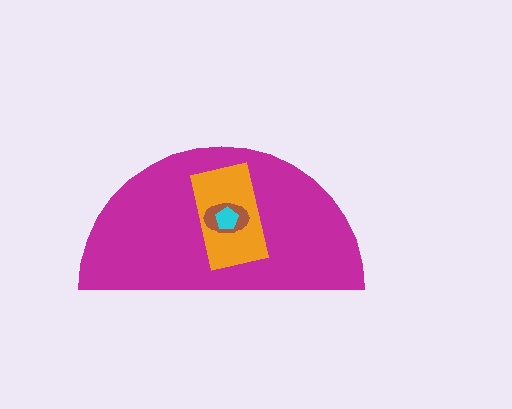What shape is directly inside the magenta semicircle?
The orange rectangle.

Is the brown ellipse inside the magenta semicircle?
Yes.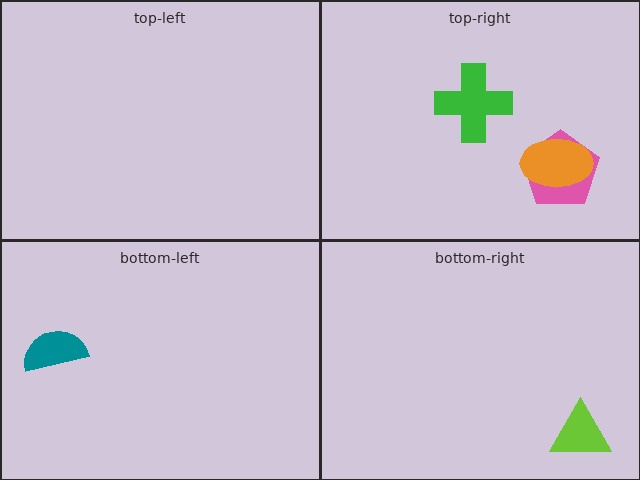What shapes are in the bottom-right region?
The lime triangle.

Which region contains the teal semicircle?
The bottom-left region.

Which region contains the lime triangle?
The bottom-right region.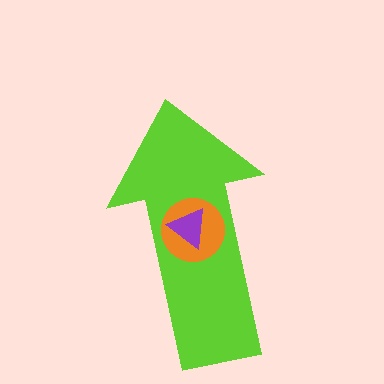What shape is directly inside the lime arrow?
The orange circle.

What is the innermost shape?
The purple triangle.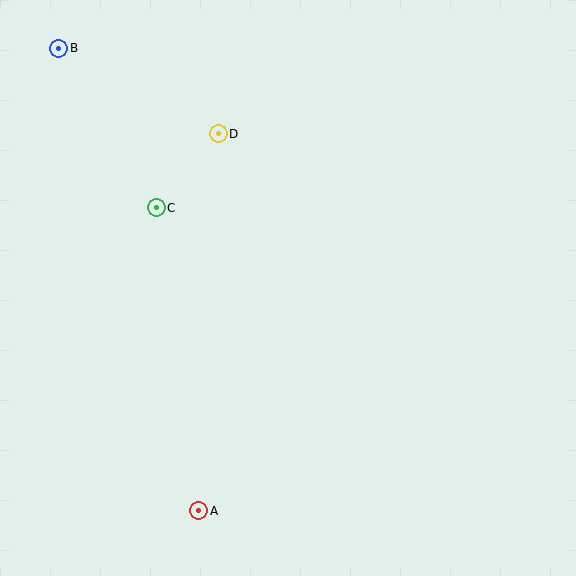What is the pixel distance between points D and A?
The distance between D and A is 378 pixels.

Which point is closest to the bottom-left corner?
Point A is closest to the bottom-left corner.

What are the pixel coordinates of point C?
Point C is at (156, 208).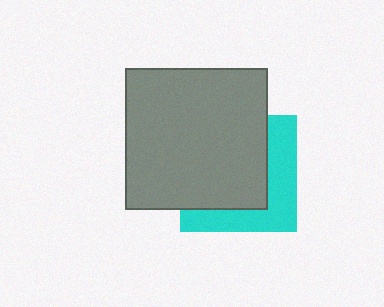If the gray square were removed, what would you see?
You would see the complete cyan square.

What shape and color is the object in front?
The object in front is a gray square.